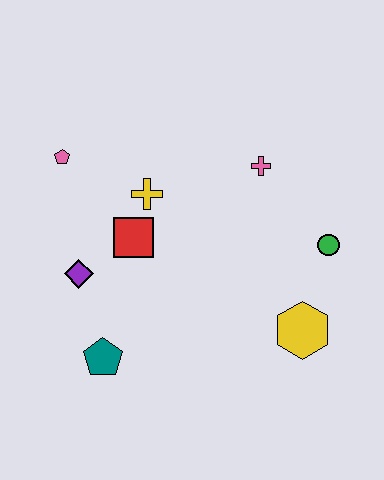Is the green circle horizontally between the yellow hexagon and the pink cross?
No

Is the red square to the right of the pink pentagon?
Yes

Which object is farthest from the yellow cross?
The yellow hexagon is farthest from the yellow cross.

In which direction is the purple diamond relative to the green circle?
The purple diamond is to the left of the green circle.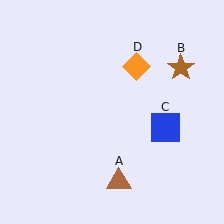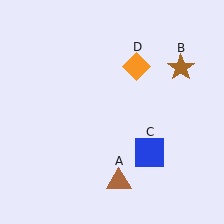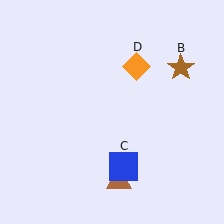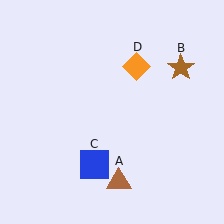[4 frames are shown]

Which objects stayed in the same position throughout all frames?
Brown triangle (object A) and brown star (object B) and orange diamond (object D) remained stationary.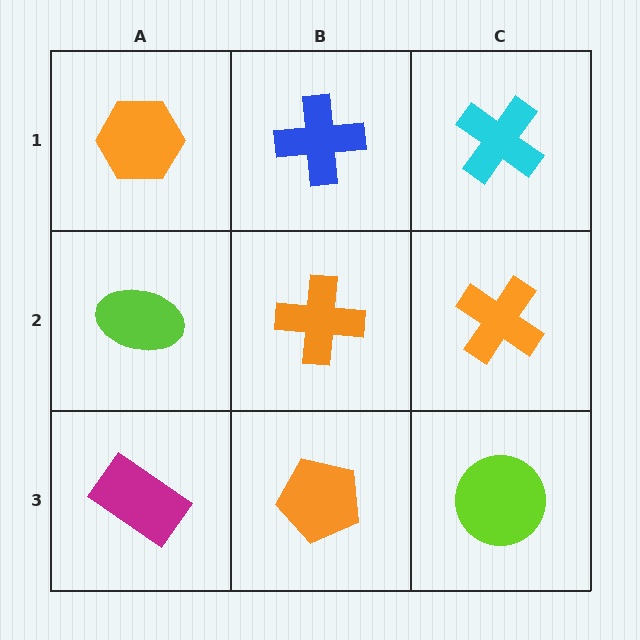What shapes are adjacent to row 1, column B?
An orange cross (row 2, column B), an orange hexagon (row 1, column A), a cyan cross (row 1, column C).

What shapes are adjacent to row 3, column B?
An orange cross (row 2, column B), a magenta rectangle (row 3, column A), a lime circle (row 3, column C).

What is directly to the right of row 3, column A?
An orange pentagon.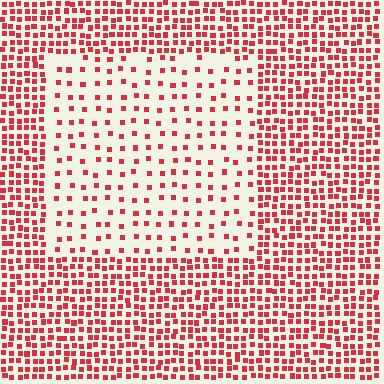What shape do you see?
I see a rectangle.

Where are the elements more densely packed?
The elements are more densely packed outside the rectangle boundary.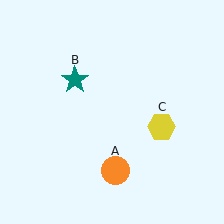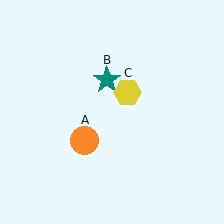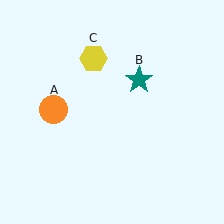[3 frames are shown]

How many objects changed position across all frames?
3 objects changed position: orange circle (object A), teal star (object B), yellow hexagon (object C).